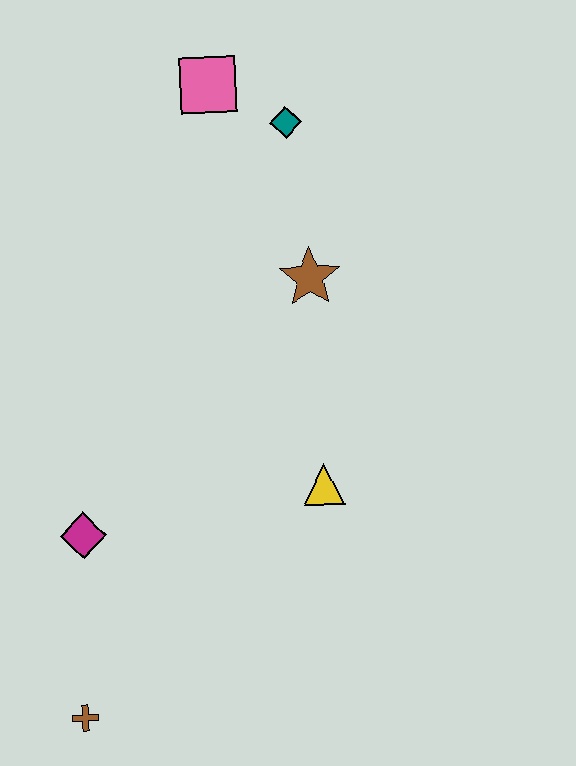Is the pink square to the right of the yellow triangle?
No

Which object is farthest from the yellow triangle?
The pink square is farthest from the yellow triangle.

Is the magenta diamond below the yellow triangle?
Yes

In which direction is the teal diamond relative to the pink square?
The teal diamond is to the right of the pink square.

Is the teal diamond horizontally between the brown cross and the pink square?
No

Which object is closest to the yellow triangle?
The brown star is closest to the yellow triangle.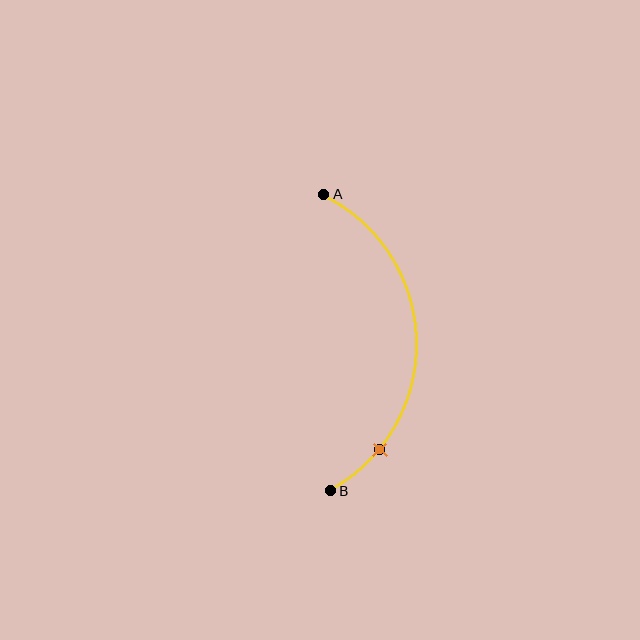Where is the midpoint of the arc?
The arc midpoint is the point on the curve farthest from the straight line joining A and B. It sits to the right of that line.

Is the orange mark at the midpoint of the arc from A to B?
No. The orange mark lies on the arc but is closer to endpoint B. The arc midpoint would be at the point on the curve equidistant along the arc from both A and B.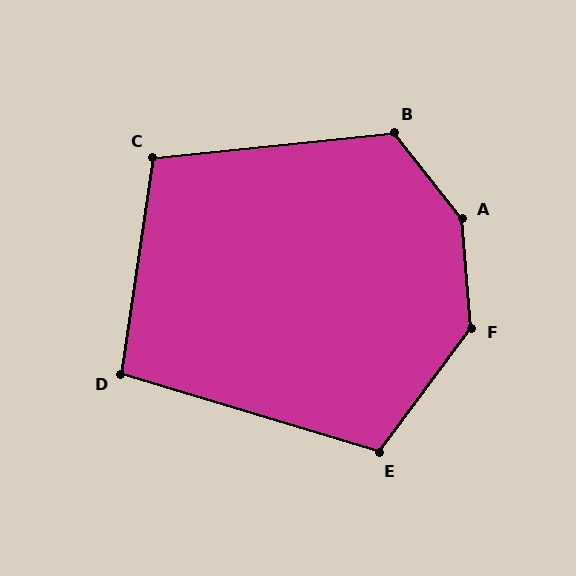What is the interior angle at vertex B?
Approximately 123 degrees (obtuse).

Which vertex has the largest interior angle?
A, at approximately 146 degrees.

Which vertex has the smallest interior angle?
D, at approximately 98 degrees.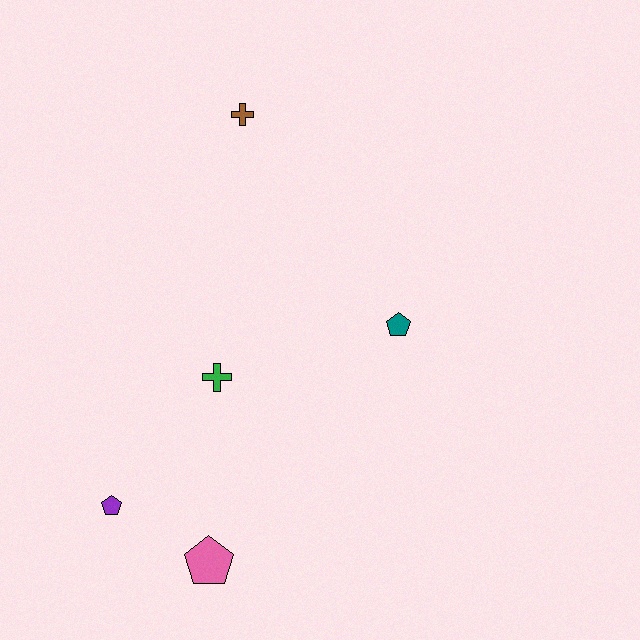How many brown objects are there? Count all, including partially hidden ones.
There is 1 brown object.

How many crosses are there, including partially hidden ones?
There are 2 crosses.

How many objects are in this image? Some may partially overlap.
There are 5 objects.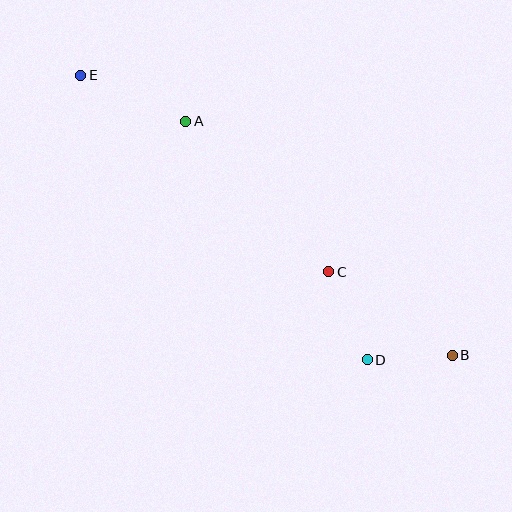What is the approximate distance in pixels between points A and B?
The distance between A and B is approximately 354 pixels.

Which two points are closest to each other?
Points B and D are closest to each other.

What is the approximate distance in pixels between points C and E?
The distance between C and E is approximately 317 pixels.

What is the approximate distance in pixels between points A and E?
The distance between A and E is approximately 115 pixels.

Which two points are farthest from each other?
Points B and E are farthest from each other.